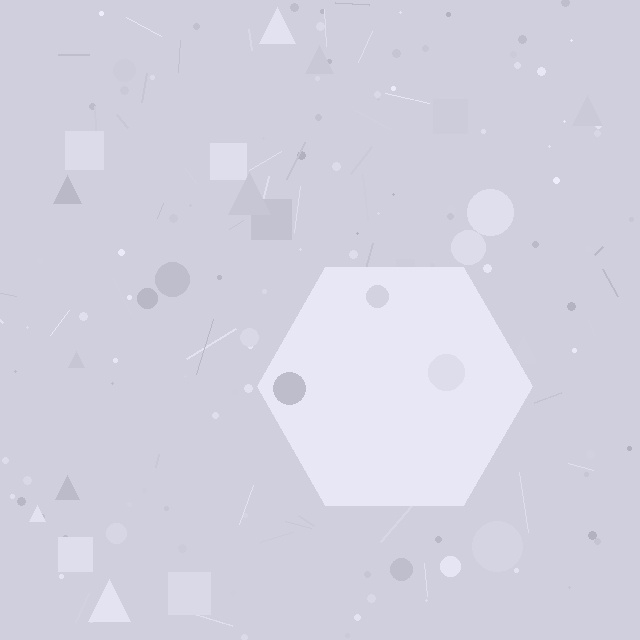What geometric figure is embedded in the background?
A hexagon is embedded in the background.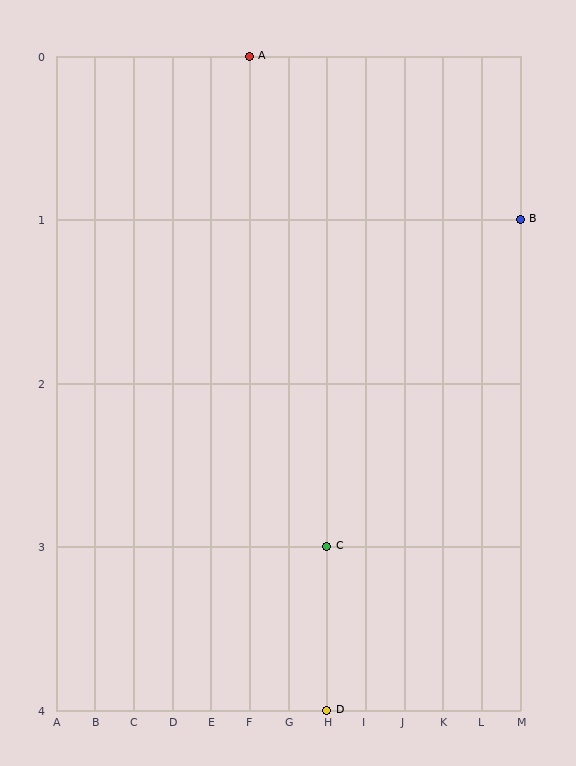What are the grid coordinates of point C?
Point C is at grid coordinates (H, 3).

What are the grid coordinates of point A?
Point A is at grid coordinates (F, 0).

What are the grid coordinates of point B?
Point B is at grid coordinates (M, 1).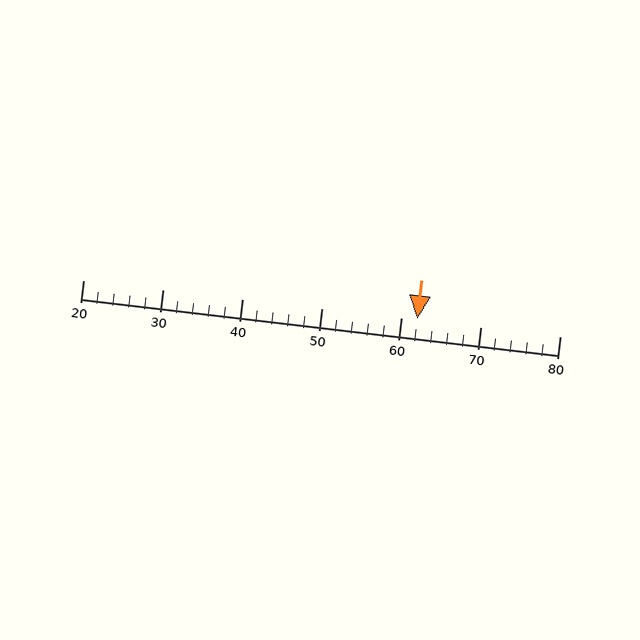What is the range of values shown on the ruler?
The ruler shows values from 20 to 80.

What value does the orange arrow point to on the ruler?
The orange arrow points to approximately 62.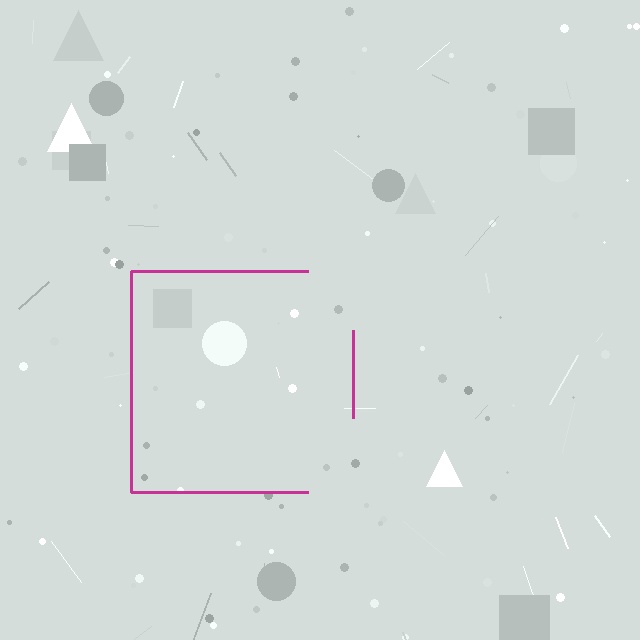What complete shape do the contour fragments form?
The contour fragments form a square.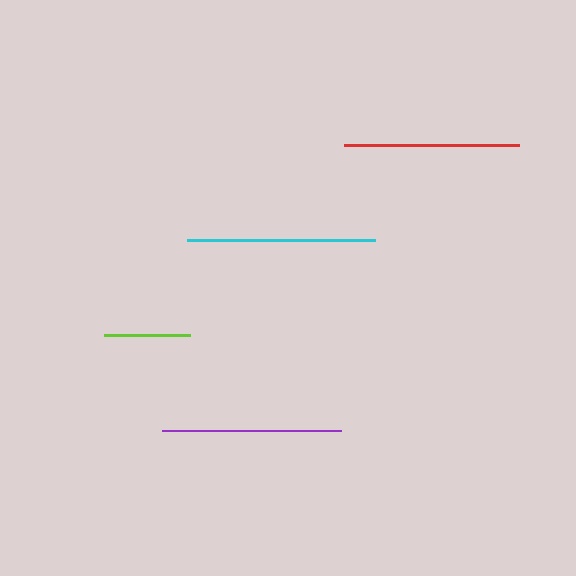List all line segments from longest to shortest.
From longest to shortest: cyan, purple, red, lime.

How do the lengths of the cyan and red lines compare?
The cyan and red lines are approximately the same length.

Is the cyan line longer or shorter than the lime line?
The cyan line is longer than the lime line.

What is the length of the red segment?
The red segment is approximately 175 pixels long.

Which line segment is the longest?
The cyan line is the longest at approximately 188 pixels.